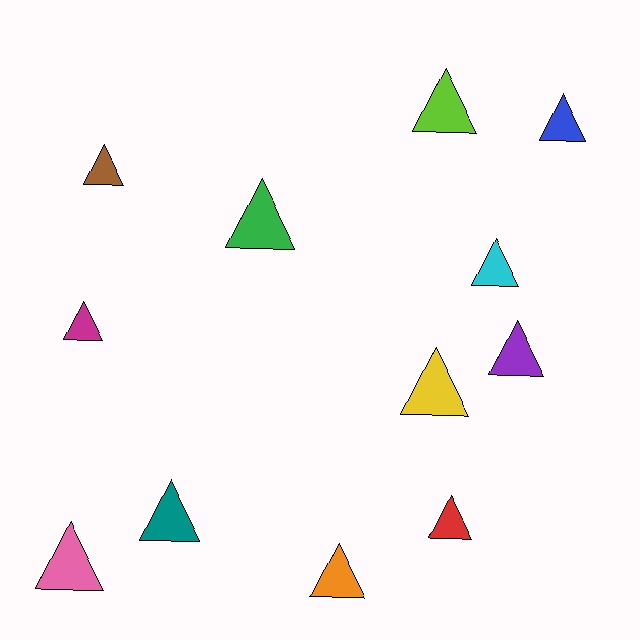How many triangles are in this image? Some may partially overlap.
There are 12 triangles.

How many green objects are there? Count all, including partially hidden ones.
There is 1 green object.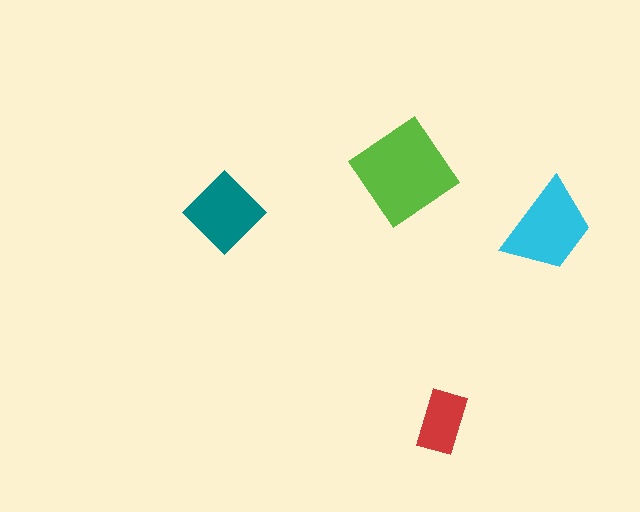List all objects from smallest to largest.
The red rectangle, the teal diamond, the cyan trapezoid, the lime diamond.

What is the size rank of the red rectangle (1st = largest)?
4th.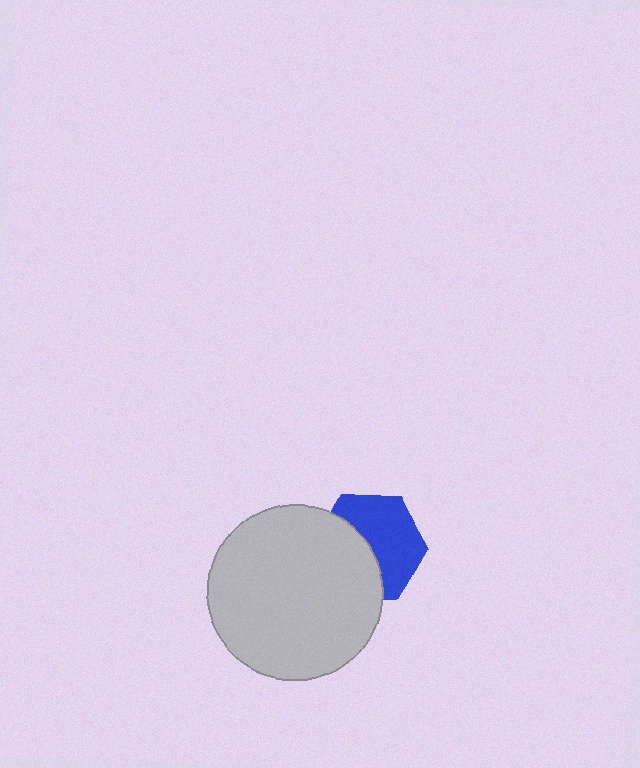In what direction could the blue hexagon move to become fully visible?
The blue hexagon could move right. That would shift it out from behind the light gray circle entirely.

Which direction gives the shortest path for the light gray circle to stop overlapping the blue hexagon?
Moving left gives the shortest separation.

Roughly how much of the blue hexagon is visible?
About half of it is visible (roughly 55%).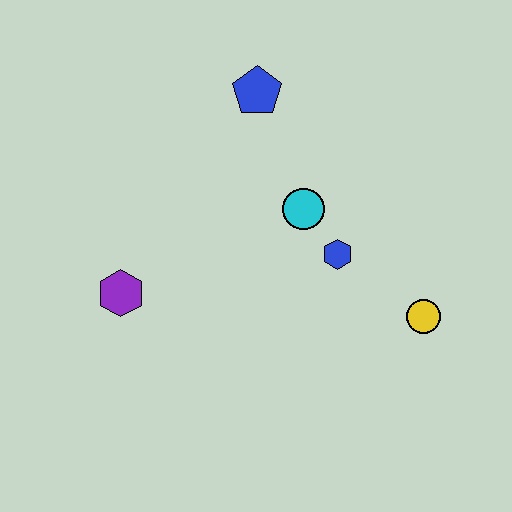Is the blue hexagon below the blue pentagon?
Yes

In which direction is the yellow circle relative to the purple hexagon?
The yellow circle is to the right of the purple hexagon.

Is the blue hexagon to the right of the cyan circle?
Yes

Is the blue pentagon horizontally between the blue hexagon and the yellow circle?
No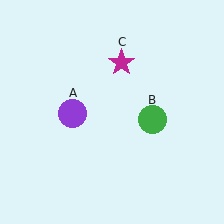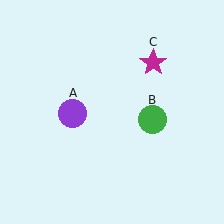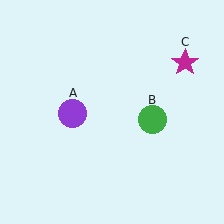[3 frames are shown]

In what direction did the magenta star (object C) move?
The magenta star (object C) moved right.